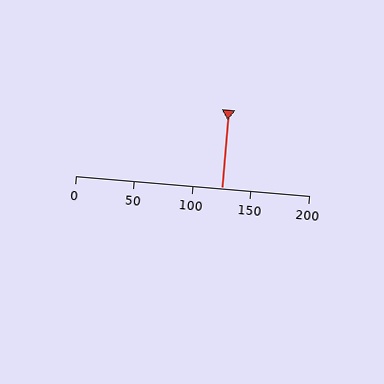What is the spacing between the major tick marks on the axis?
The major ticks are spaced 50 apart.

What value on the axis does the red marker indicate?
The marker indicates approximately 125.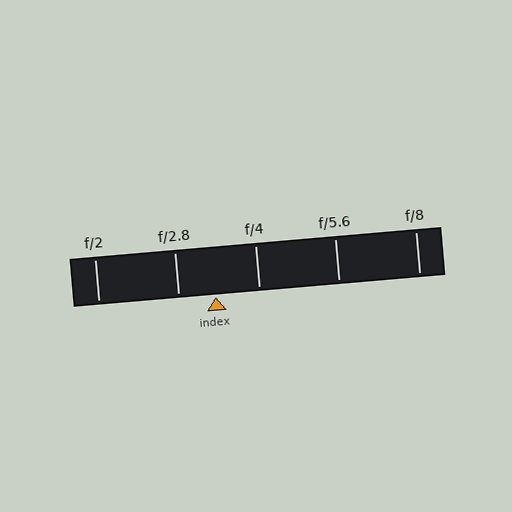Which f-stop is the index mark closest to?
The index mark is closest to f/2.8.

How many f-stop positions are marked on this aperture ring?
There are 5 f-stop positions marked.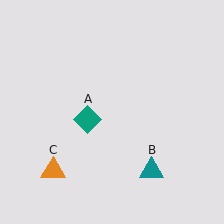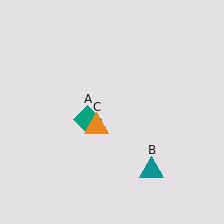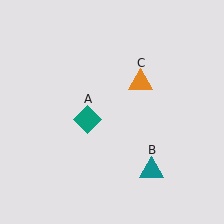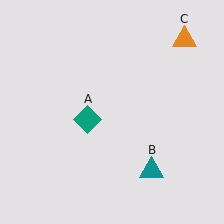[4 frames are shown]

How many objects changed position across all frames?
1 object changed position: orange triangle (object C).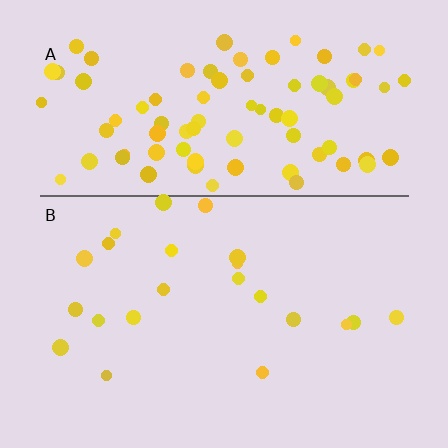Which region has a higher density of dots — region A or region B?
A (the top).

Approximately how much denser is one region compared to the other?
Approximately 3.9× — region A over region B.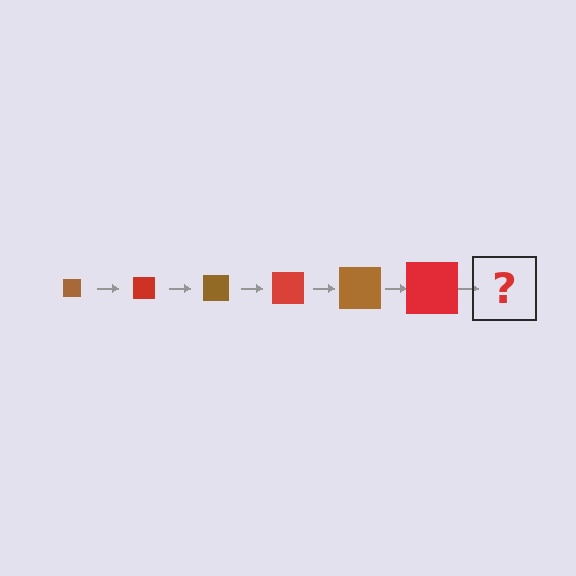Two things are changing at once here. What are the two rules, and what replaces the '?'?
The two rules are that the square grows larger each step and the color cycles through brown and red. The '?' should be a brown square, larger than the previous one.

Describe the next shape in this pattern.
It should be a brown square, larger than the previous one.